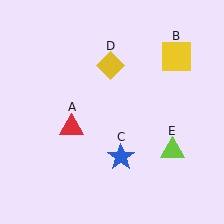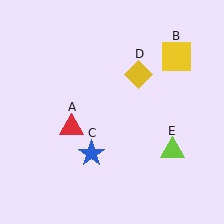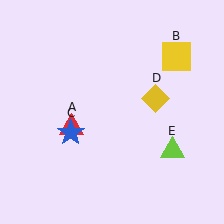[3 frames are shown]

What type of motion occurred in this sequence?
The blue star (object C), yellow diamond (object D) rotated clockwise around the center of the scene.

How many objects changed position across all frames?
2 objects changed position: blue star (object C), yellow diamond (object D).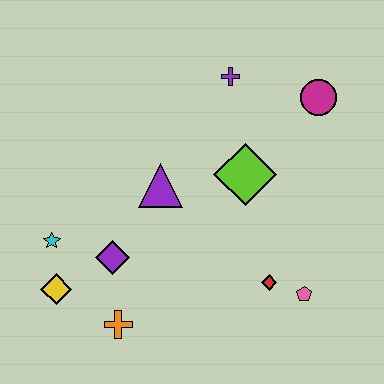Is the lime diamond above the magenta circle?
No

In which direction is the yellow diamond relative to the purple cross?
The yellow diamond is below the purple cross.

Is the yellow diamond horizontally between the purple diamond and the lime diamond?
No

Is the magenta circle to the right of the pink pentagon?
Yes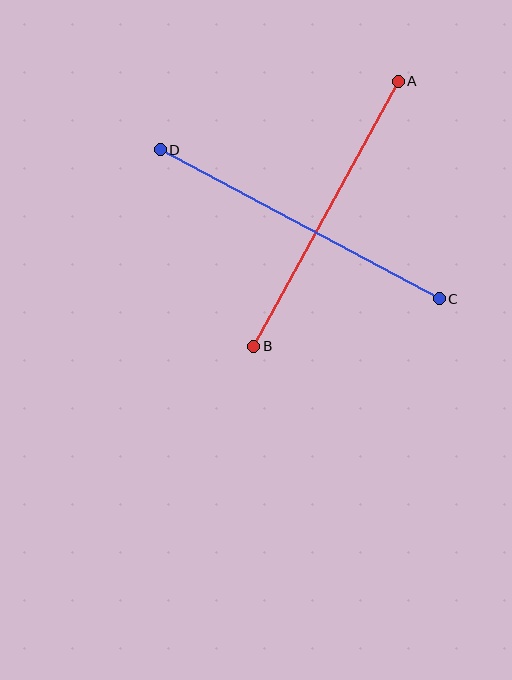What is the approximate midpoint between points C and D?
The midpoint is at approximately (300, 224) pixels.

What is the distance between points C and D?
The distance is approximately 316 pixels.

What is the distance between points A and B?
The distance is approximately 302 pixels.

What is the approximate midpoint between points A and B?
The midpoint is at approximately (326, 214) pixels.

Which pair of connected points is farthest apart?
Points C and D are farthest apart.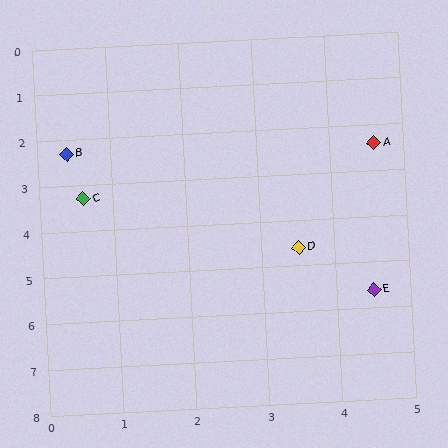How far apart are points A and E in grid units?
Points A and E are about 3.2 grid units apart.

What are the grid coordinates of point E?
Point E is at approximately (4.5, 5.6).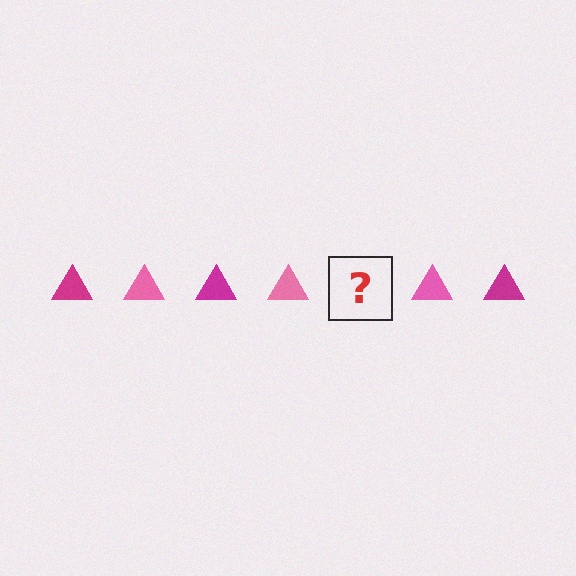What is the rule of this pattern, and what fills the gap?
The rule is that the pattern cycles through magenta, pink triangles. The gap should be filled with a magenta triangle.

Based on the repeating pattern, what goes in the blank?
The blank should be a magenta triangle.